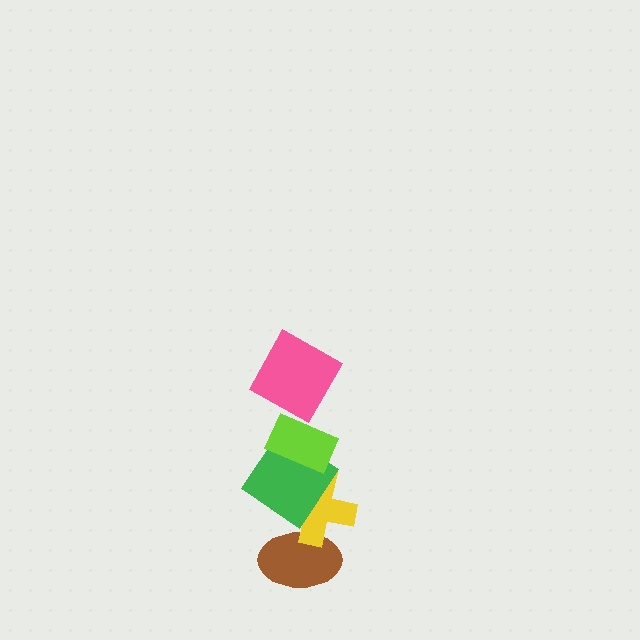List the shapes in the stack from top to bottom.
From top to bottom: the pink square, the lime rectangle, the green diamond, the yellow cross, the brown ellipse.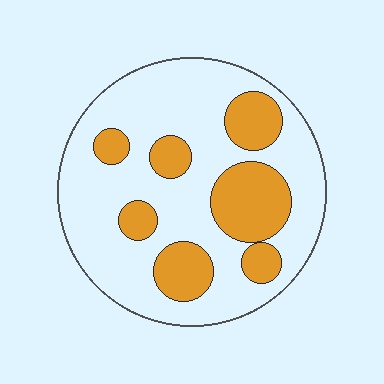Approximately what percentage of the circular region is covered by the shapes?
Approximately 30%.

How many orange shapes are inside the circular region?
7.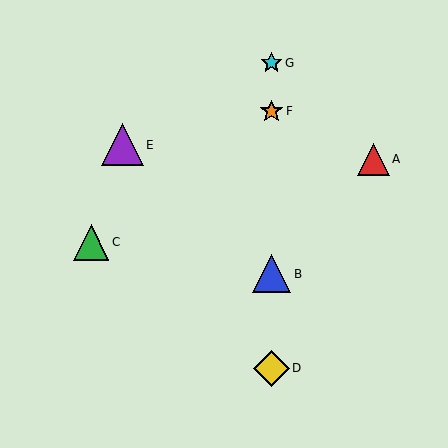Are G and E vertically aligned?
No, G is at x≈272 and E is at x≈122.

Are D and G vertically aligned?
Yes, both are at x≈272.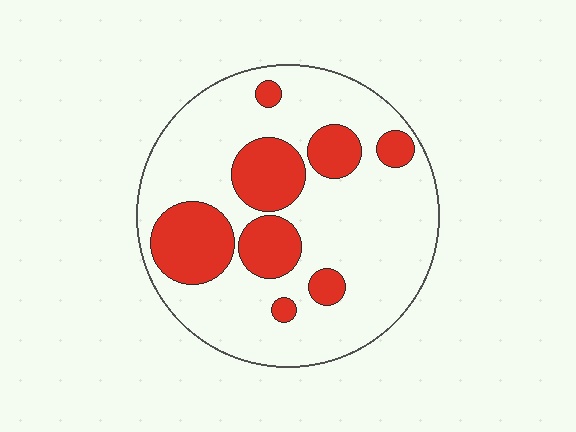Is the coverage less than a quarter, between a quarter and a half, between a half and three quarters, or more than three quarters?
Between a quarter and a half.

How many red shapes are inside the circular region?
8.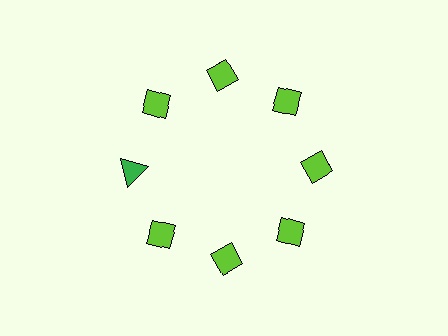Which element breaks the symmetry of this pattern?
The green triangle at roughly the 9 o'clock position breaks the symmetry. All other shapes are lime diamonds.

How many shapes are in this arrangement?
There are 8 shapes arranged in a ring pattern.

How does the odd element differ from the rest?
It differs in both color (green instead of lime) and shape (triangle instead of diamond).